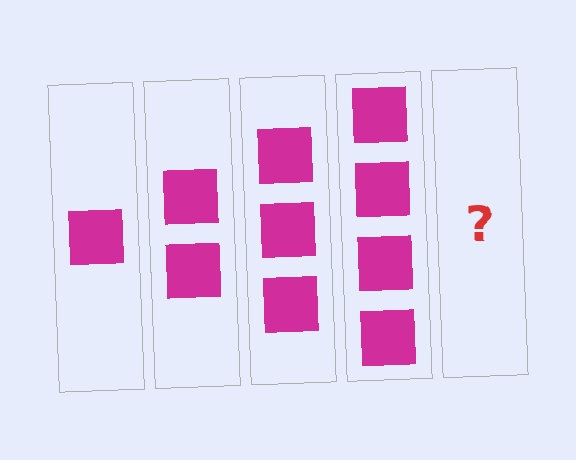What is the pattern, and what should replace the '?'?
The pattern is that each step adds one more square. The '?' should be 5 squares.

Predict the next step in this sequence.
The next step is 5 squares.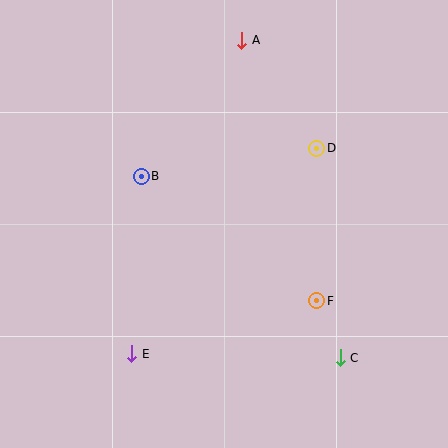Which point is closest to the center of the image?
Point B at (141, 176) is closest to the center.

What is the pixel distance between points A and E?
The distance between A and E is 332 pixels.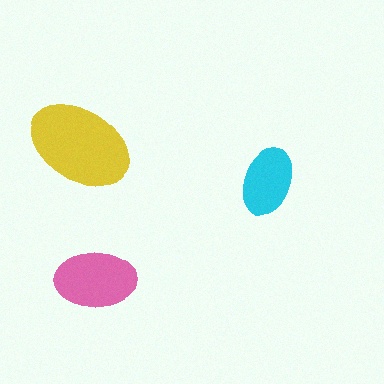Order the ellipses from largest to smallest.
the yellow one, the pink one, the cyan one.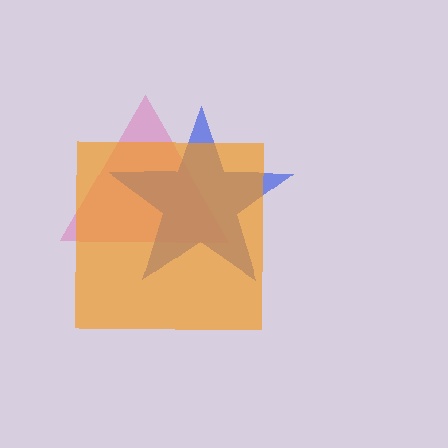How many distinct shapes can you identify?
There are 3 distinct shapes: a pink triangle, a blue star, an orange square.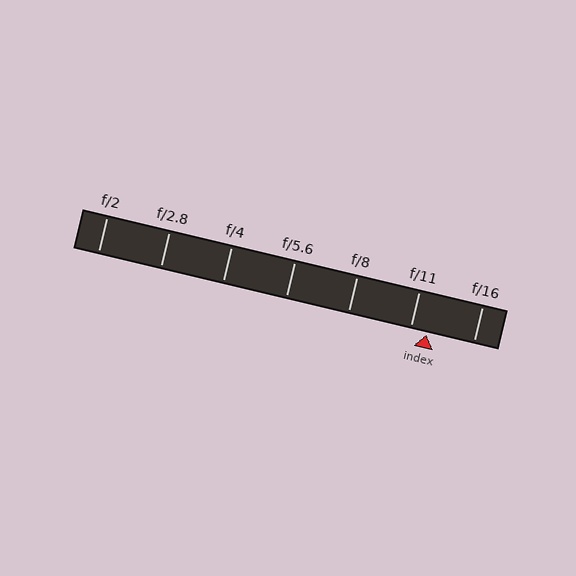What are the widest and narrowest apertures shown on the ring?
The widest aperture shown is f/2 and the narrowest is f/16.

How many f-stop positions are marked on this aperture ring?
There are 7 f-stop positions marked.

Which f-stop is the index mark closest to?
The index mark is closest to f/11.